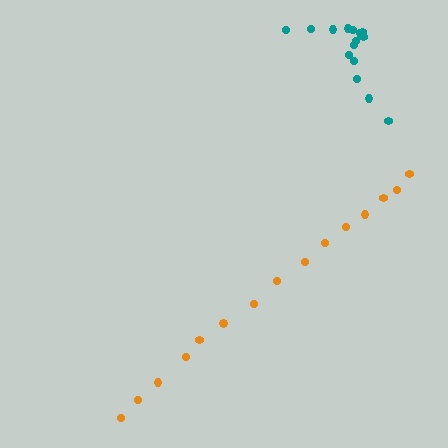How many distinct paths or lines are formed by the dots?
There are 2 distinct paths.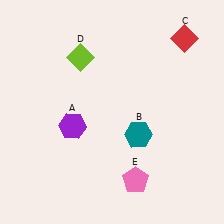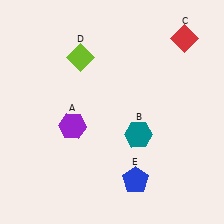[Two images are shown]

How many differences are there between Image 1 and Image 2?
There is 1 difference between the two images.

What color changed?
The pentagon (E) changed from pink in Image 1 to blue in Image 2.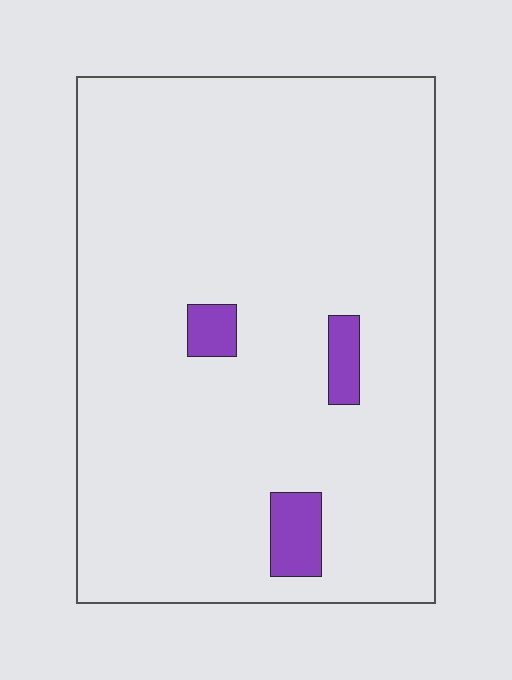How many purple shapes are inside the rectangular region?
3.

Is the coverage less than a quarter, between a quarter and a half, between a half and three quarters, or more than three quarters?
Less than a quarter.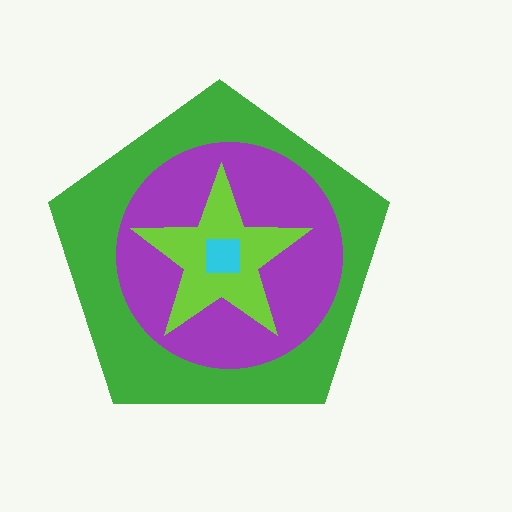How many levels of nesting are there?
4.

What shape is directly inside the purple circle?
The lime star.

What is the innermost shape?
The cyan square.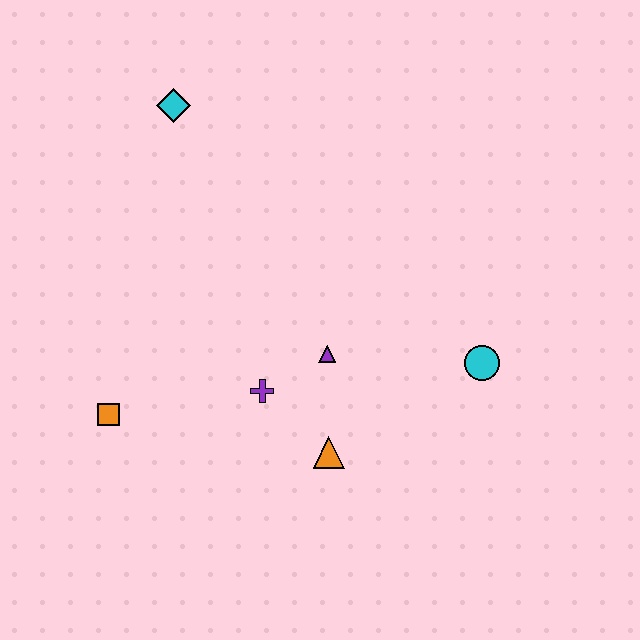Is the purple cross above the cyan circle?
No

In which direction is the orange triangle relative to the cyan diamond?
The orange triangle is below the cyan diamond.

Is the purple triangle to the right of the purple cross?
Yes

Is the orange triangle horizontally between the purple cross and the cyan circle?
Yes